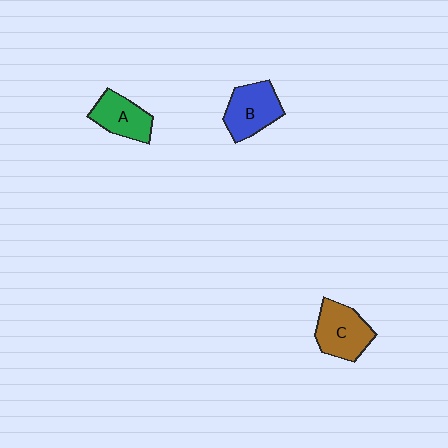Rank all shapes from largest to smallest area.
From largest to smallest: C (brown), B (blue), A (green).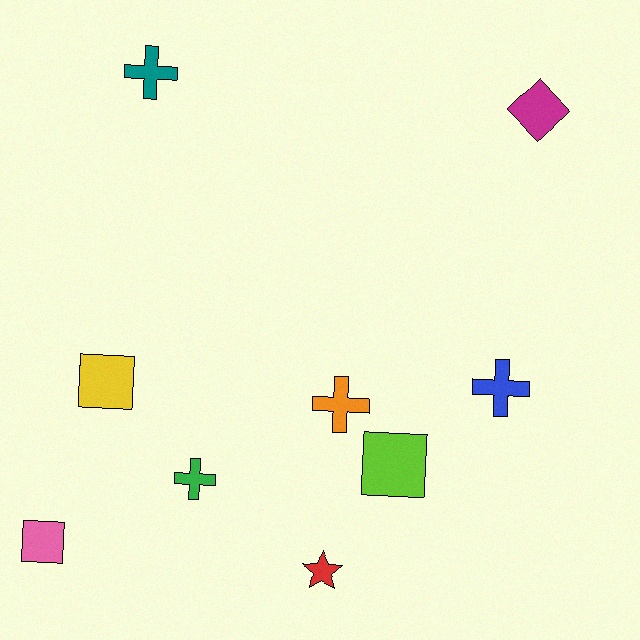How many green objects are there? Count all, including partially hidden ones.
There is 1 green object.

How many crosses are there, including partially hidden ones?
There are 4 crosses.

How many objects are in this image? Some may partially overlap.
There are 9 objects.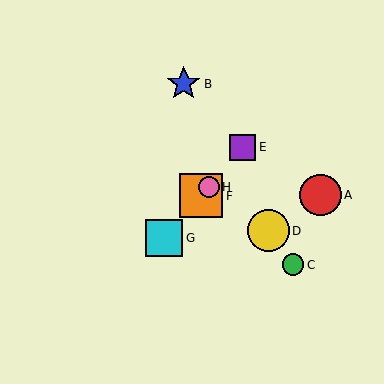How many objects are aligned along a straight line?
4 objects (E, F, G, H) are aligned along a straight line.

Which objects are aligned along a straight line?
Objects E, F, G, H are aligned along a straight line.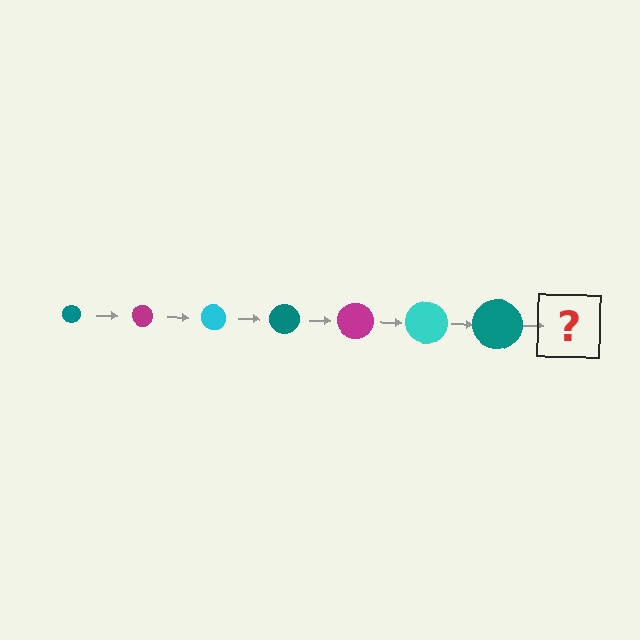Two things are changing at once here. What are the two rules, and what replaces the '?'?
The two rules are that the circle grows larger each step and the color cycles through teal, magenta, and cyan. The '?' should be a magenta circle, larger than the previous one.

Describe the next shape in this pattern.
It should be a magenta circle, larger than the previous one.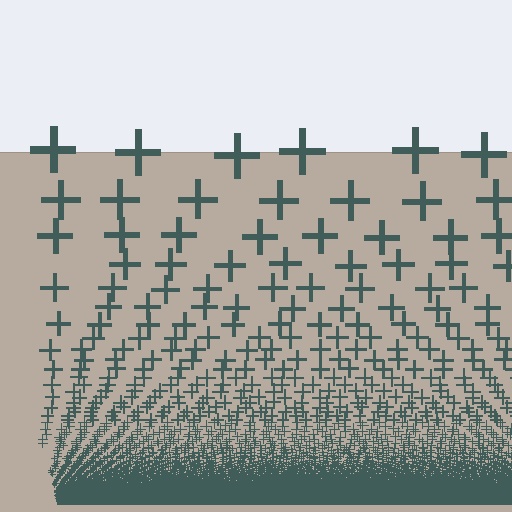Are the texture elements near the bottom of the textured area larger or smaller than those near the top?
Smaller. The gradient is inverted — elements near the bottom are smaller and denser.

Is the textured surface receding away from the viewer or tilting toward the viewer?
The surface appears to tilt toward the viewer. Texture elements get larger and sparser toward the top.